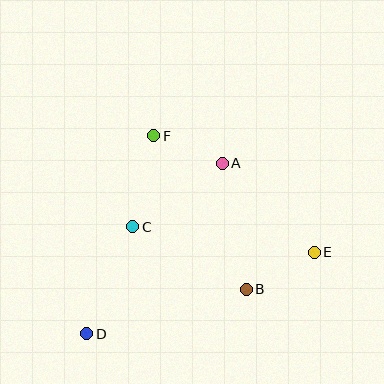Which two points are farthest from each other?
Points D and E are farthest from each other.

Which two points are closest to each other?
Points A and F are closest to each other.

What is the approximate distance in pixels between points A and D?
The distance between A and D is approximately 218 pixels.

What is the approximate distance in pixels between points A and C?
The distance between A and C is approximately 109 pixels.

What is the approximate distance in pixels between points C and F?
The distance between C and F is approximately 93 pixels.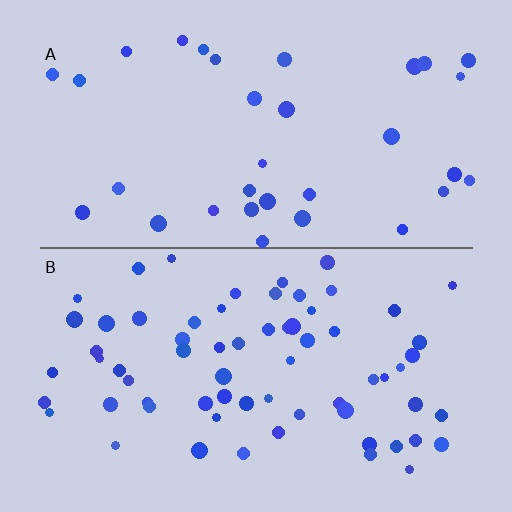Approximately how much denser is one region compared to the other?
Approximately 2.0× — region B over region A.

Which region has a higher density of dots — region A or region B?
B (the bottom).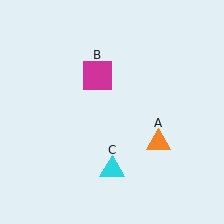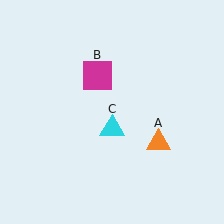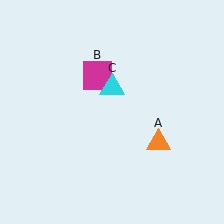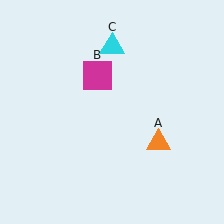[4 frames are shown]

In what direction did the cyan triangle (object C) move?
The cyan triangle (object C) moved up.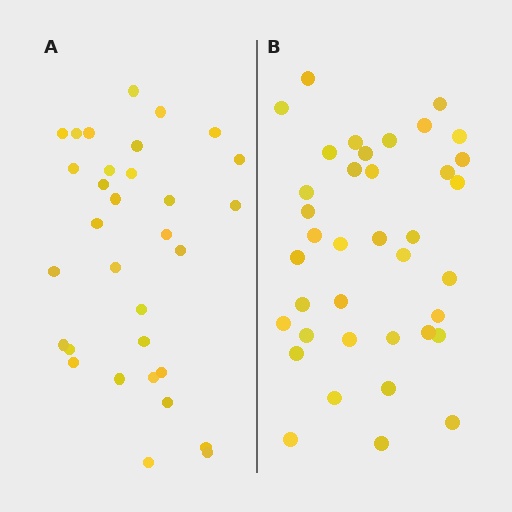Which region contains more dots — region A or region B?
Region B (the right region) has more dots.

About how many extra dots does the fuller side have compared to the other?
Region B has about 6 more dots than region A.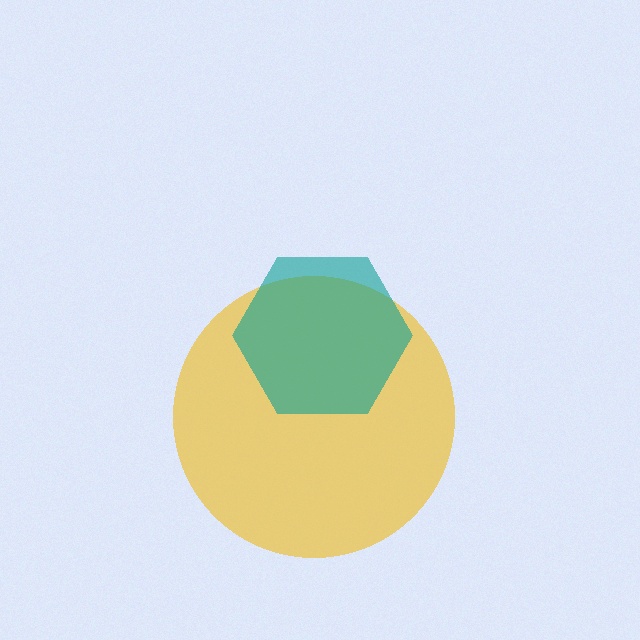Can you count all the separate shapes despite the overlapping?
Yes, there are 2 separate shapes.